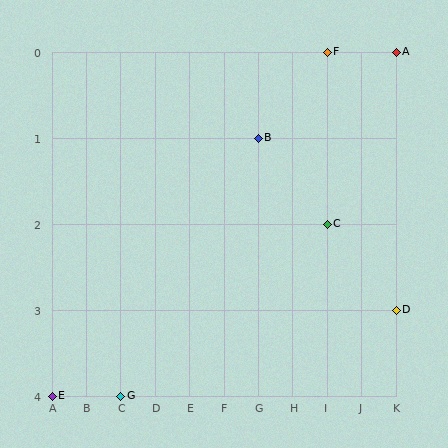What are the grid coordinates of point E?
Point E is at grid coordinates (A, 4).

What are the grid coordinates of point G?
Point G is at grid coordinates (C, 4).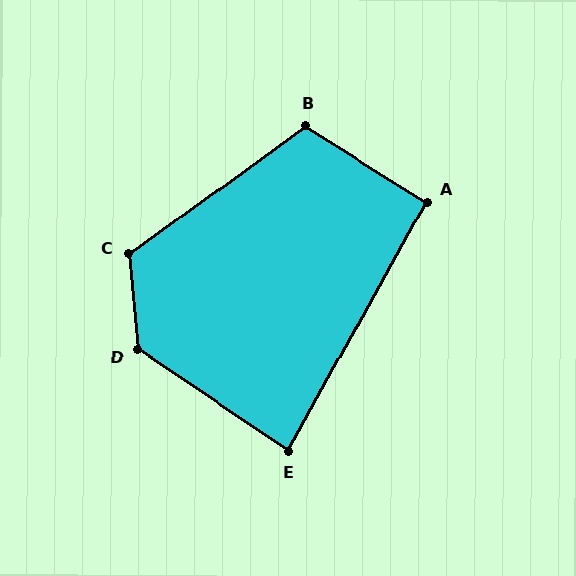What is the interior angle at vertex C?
Approximately 121 degrees (obtuse).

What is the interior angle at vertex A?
Approximately 93 degrees (approximately right).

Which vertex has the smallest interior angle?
E, at approximately 85 degrees.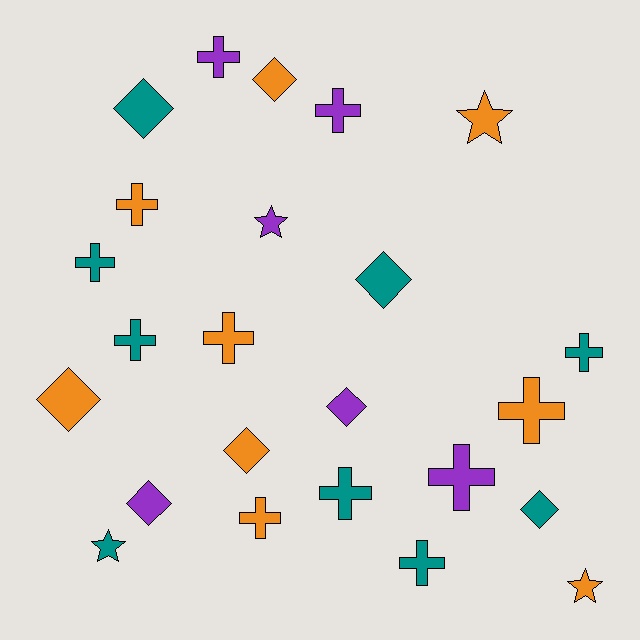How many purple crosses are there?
There are 3 purple crosses.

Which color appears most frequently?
Orange, with 9 objects.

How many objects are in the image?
There are 24 objects.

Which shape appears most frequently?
Cross, with 12 objects.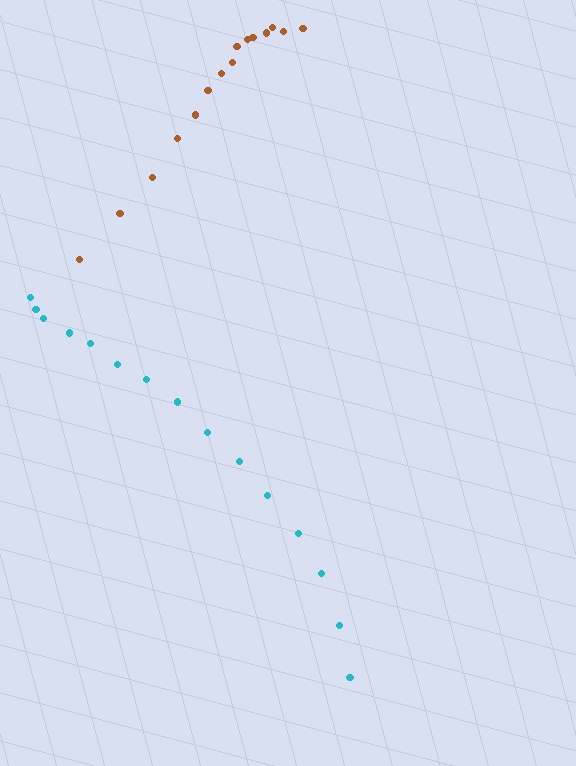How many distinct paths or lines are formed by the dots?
There are 2 distinct paths.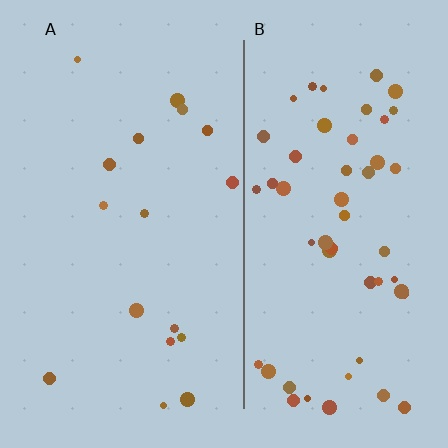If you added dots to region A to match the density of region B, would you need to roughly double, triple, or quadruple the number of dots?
Approximately triple.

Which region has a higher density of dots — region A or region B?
B (the right).